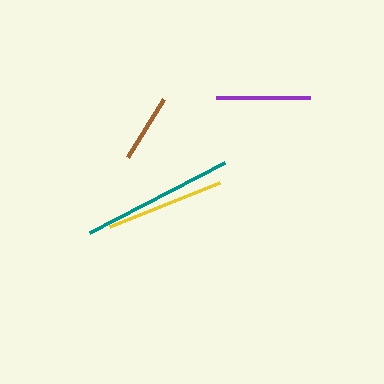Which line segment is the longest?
The teal line is the longest at approximately 152 pixels.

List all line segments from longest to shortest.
From longest to shortest: teal, yellow, purple, brown.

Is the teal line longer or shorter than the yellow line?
The teal line is longer than the yellow line.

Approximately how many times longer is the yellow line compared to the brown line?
The yellow line is approximately 1.7 times the length of the brown line.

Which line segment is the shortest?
The brown line is the shortest at approximately 68 pixels.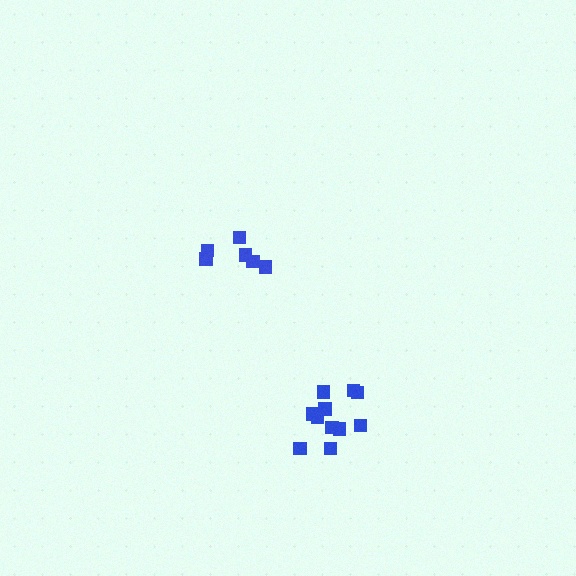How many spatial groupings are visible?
There are 2 spatial groupings.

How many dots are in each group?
Group 1: 6 dots, Group 2: 11 dots (17 total).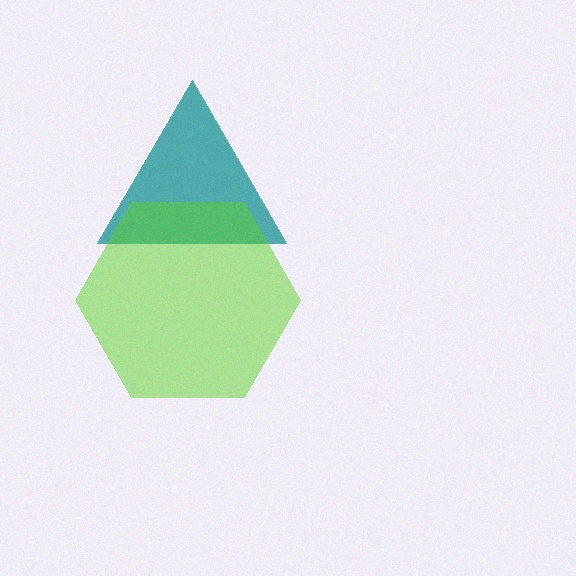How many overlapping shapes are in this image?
There are 2 overlapping shapes in the image.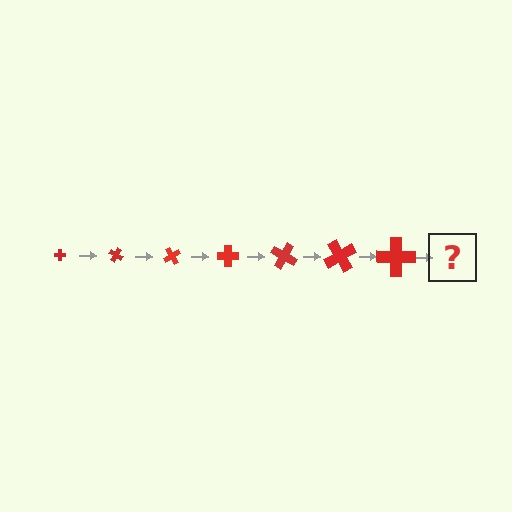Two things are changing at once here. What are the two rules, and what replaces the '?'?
The two rules are that the cross grows larger each step and it rotates 30 degrees each step. The '?' should be a cross, larger than the previous one and rotated 210 degrees from the start.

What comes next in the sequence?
The next element should be a cross, larger than the previous one and rotated 210 degrees from the start.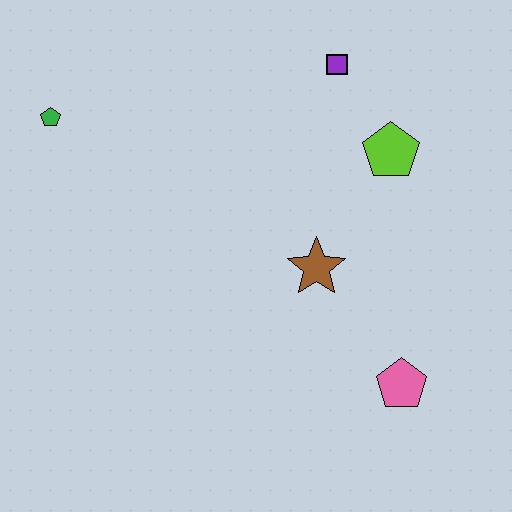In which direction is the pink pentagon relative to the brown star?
The pink pentagon is below the brown star.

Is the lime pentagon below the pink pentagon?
No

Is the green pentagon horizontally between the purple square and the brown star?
No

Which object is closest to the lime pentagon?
The purple square is closest to the lime pentagon.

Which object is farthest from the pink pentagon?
The green pentagon is farthest from the pink pentagon.